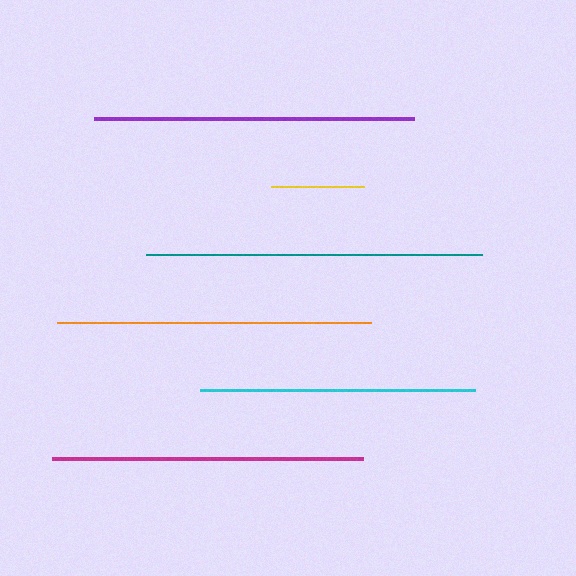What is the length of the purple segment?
The purple segment is approximately 320 pixels long.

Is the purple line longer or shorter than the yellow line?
The purple line is longer than the yellow line.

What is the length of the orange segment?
The orange segment is approximately 314 pixels long.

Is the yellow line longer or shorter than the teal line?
The teal line is longer than the yellow line.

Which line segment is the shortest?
The yellow line is the shortest at approximately 93 pixels.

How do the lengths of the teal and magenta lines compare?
The teal and magenta lines are approximately the same length.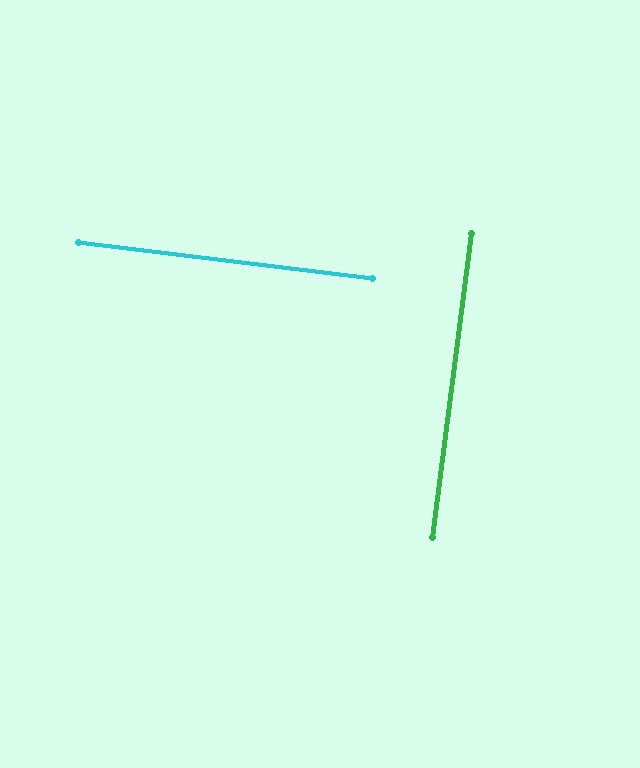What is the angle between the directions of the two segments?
Approximately 90 degrees.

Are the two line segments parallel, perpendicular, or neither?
Perpendicular — they meet at approximately 90°.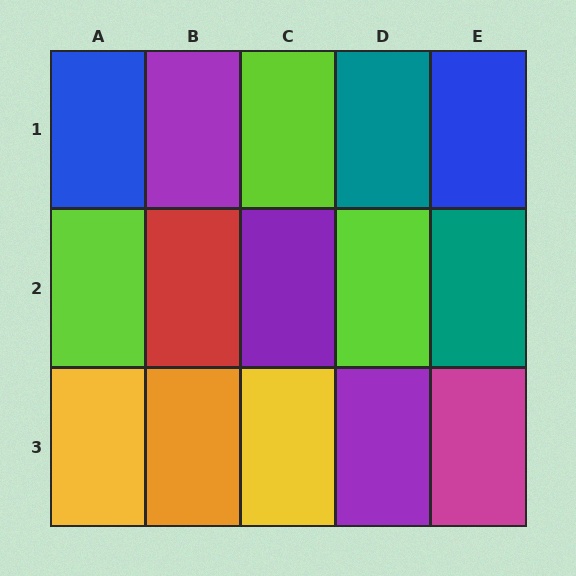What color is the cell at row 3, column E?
Magenta.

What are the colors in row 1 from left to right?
Blue, purple, lime, teal, blue.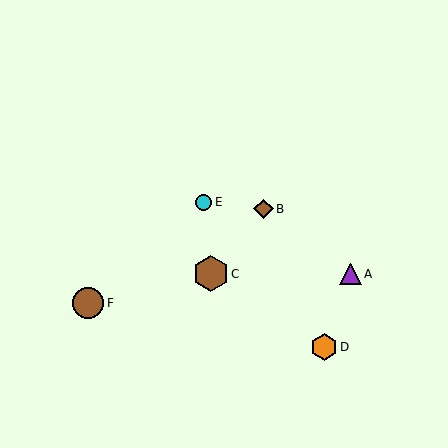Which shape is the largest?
The brown hexagon (labeled C) is the largest.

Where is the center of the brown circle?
The center of the brown circle is at (88, 303).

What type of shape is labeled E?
Shape E is a cyan circle.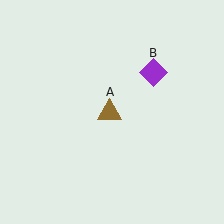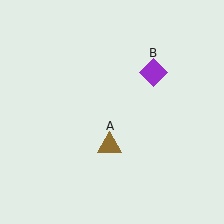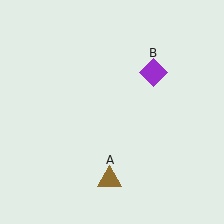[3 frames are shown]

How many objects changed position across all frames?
1 object changed position: brown triangle (object A).